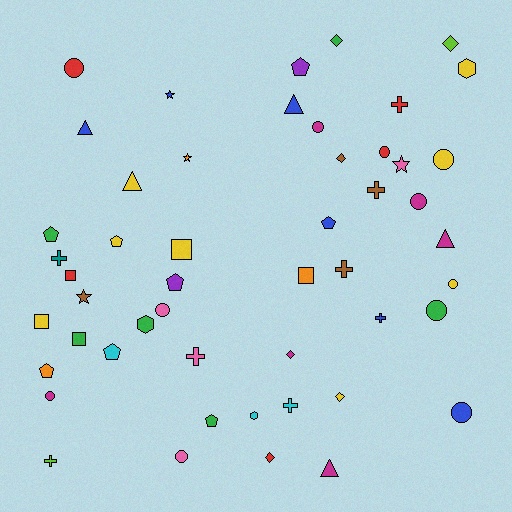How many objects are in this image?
There are 50 objects.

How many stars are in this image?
There are 4 stars.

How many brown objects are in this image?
There are 4 brown objects.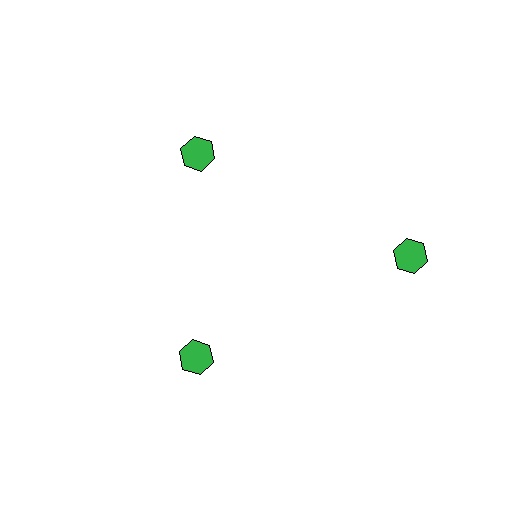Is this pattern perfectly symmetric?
No. The 3 green hexagons are arranged in a ring, but one element near the 3 o'clock position is pushed outward from the center, breaking the 3-fold rotational symmetry.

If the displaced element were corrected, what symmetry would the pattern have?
It would have 3-fold rotational symmetry — the pattern would map onto itself every 120 degrees.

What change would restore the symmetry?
The symmetry would be restored by moving it inward, back onto the ring so that all 3 hexagons sit at equal angles and equal distance from the center.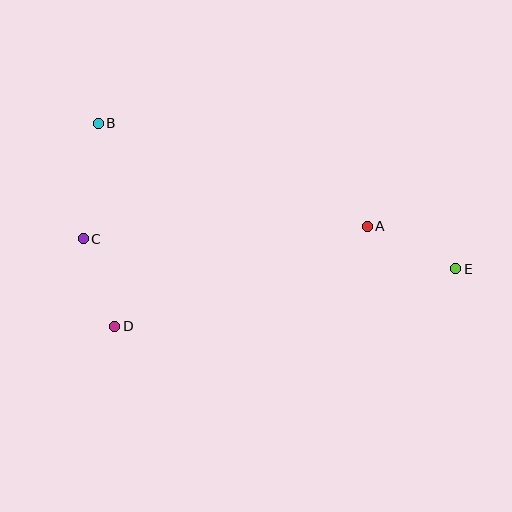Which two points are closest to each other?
Points C and D are closest to each other.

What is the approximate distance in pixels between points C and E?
The distance between C and E is approximately 374 pixels.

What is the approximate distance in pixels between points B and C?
The distance between B and C is approximately 116 pixels.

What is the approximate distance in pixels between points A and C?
The distance between A and C is approximately 284 pixels.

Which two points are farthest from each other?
Points B and E are farthest from each other.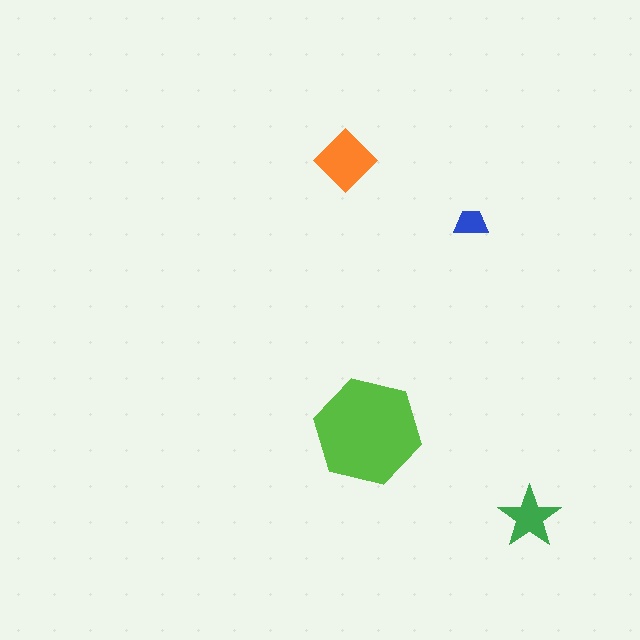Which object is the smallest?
The blue trapezoid.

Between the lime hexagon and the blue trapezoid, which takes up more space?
The lime hexagon.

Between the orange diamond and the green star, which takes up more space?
The orange diamond.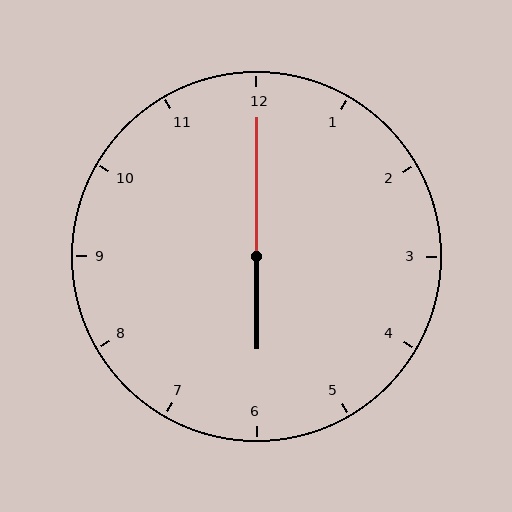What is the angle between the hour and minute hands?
Approximately 180 degrees.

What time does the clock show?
6:00.